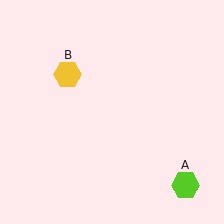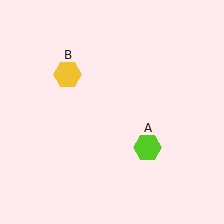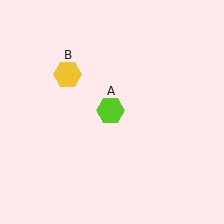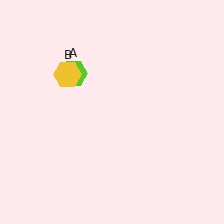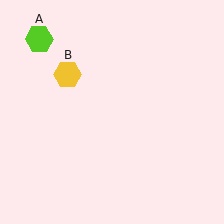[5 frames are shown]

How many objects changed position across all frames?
1 object changed position: lime hexagon (object A).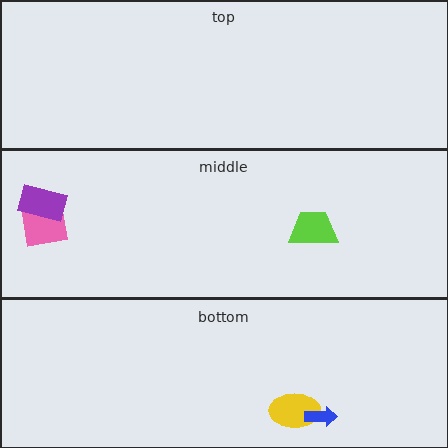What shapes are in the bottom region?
The yellow ellipse, the blue arrow.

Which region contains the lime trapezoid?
The middle region.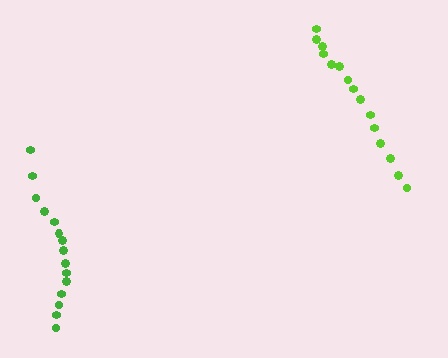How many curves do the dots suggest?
There are 2 distinct paths.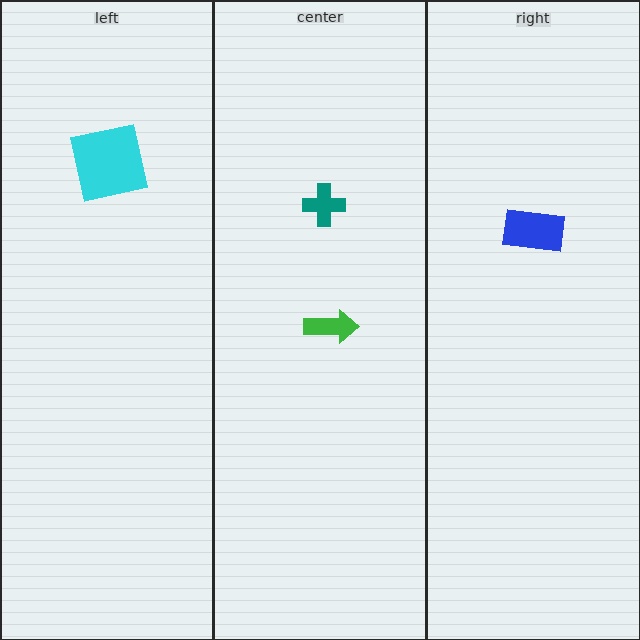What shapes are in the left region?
The cyan square.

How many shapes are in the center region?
2.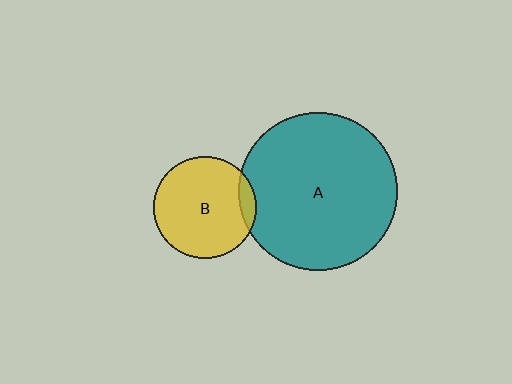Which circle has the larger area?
Circle A (teal).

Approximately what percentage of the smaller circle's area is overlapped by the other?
Approximately 10%.